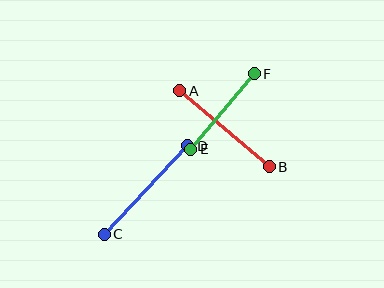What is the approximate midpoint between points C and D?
The midpoint is at approximately (146, 190) pixels.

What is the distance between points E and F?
The distance is approximately 98 pixels.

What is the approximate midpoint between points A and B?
The midpoint is at approximately (225, 129) pixels.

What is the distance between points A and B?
The distance is approximately 117 pixels.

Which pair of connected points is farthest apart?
Points C and D are farthest apart.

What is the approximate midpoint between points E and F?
The midpoint is at approximately (222, 111) pixels.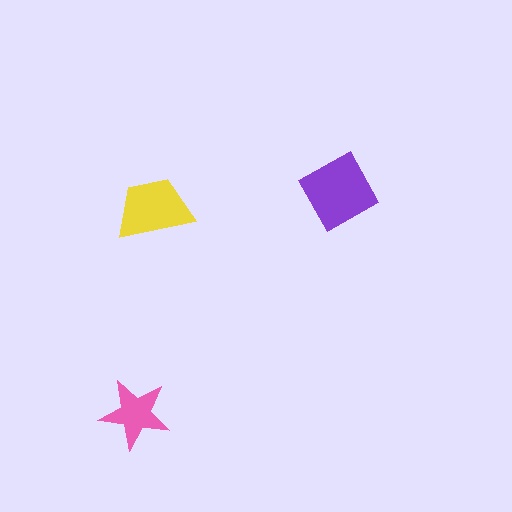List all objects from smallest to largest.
The pink star, the yellow trapezoid, the purple diamond.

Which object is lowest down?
The pink star is bottommost.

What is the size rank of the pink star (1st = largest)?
3rd.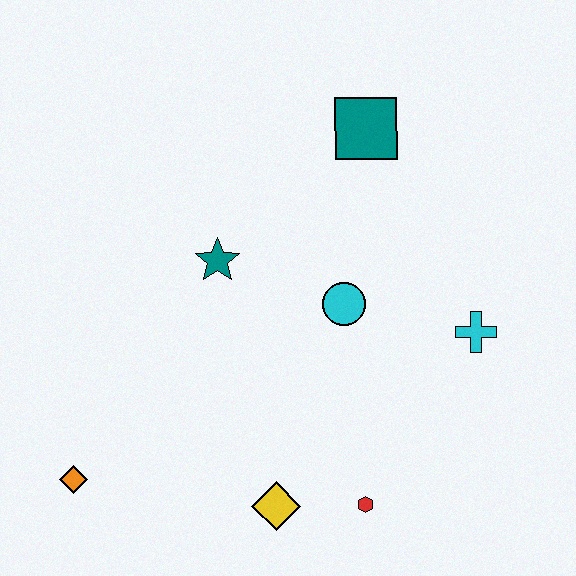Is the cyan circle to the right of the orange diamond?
Yes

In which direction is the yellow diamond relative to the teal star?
The yellow diamond is below the teal star.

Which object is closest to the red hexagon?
The yellow diamond is closest to the red hexagon.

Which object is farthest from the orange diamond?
The teal square is farthest from the orange diamond.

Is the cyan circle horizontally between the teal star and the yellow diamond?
No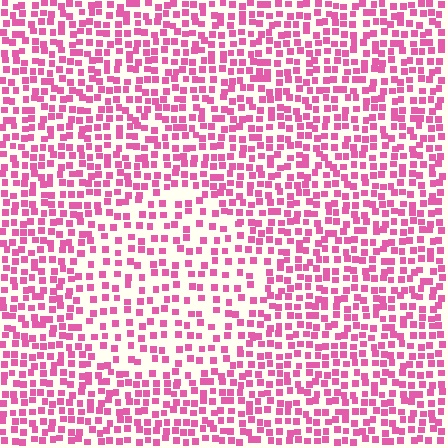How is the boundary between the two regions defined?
The boundary is defined by a change in element density (approximately 1.7x ratio). All elements are the same color, size, and shape.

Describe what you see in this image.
The image contains small pink elements arranged at two different densities. A circle-shaped region is visible where the elements are less densely packed than the surrounding area.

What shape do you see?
I see a circle.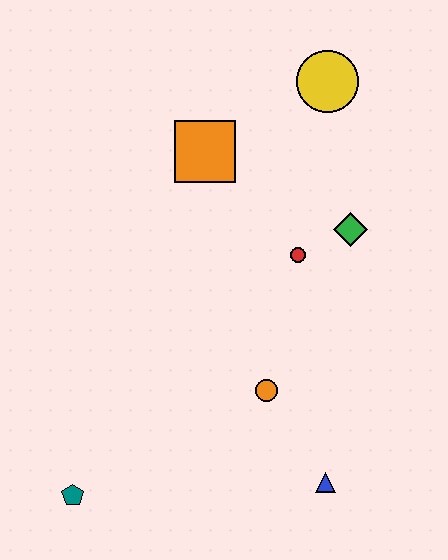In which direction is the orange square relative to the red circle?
The orange square is above the red circle.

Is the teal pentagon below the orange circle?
Yes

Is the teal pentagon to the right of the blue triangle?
No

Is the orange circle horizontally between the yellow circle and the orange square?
Yes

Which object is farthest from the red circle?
The teal pentagon is farthest from the red circle.